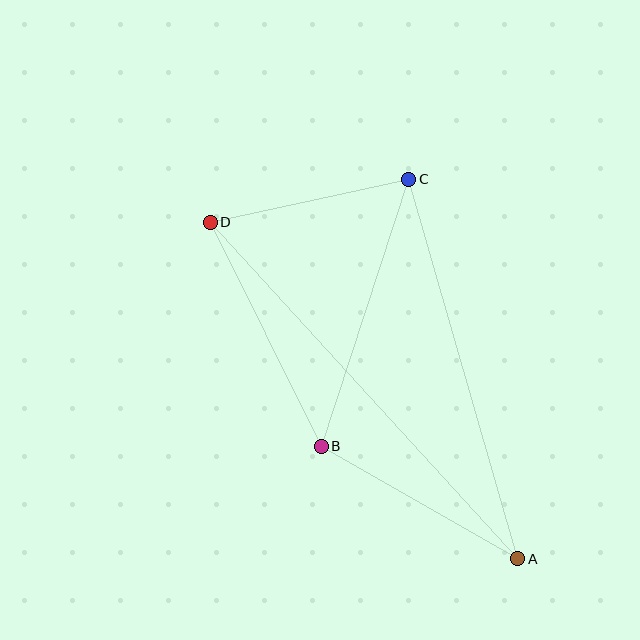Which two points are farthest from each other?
Points A and D are farthest from each other.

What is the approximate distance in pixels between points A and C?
The distance between A and C is approximately 395 pixels.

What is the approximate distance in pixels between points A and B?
The distance between A and B is approximately 226 pixels.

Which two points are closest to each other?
Points C and D are closest to each other.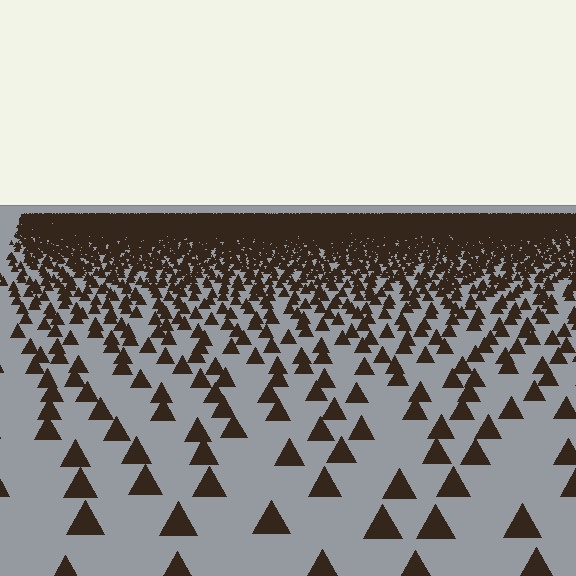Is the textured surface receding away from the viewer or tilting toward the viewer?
The surface is receding away from the viewer. Texture elements get smaller and denser toward the top.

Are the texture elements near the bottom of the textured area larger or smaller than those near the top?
Larger. Near the bottom, elements are closer to the viewer and appear at a bigger on-screen size.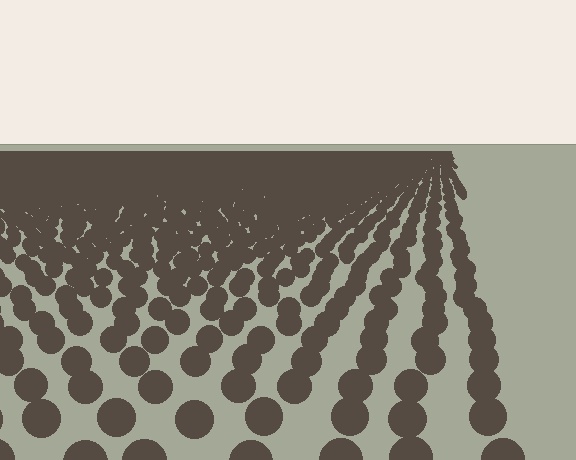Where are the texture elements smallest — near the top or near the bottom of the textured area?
Near the top.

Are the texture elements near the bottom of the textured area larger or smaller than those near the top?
Larger. Near the bottom, elements are closer to the viewer and appear at a bigger on-screen size.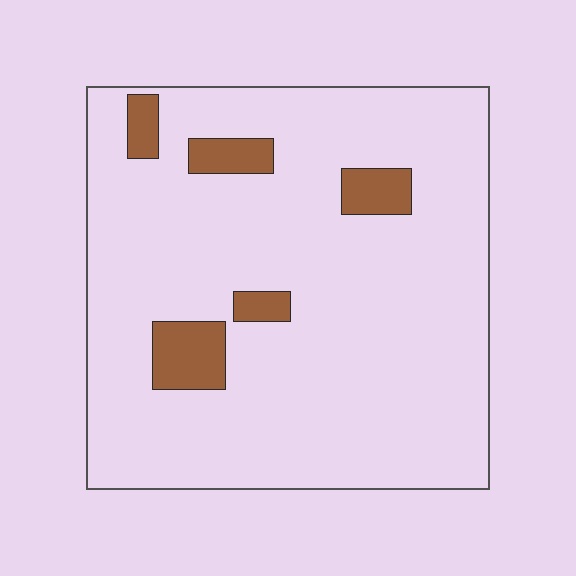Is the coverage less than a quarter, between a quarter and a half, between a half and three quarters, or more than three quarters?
Less than a quarter.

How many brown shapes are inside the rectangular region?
5.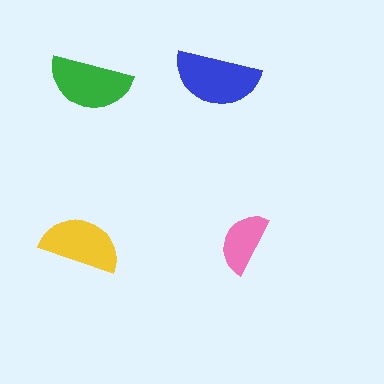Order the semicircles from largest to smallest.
the blue one, the green one, the yellow one, the pink one.